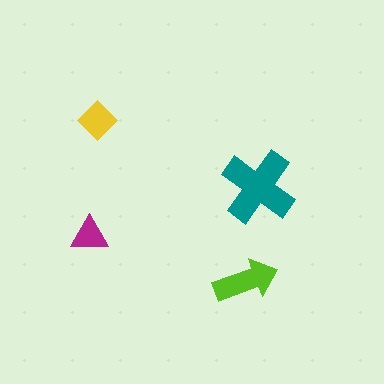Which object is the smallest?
The magenta triangle.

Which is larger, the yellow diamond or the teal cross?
The teal cross.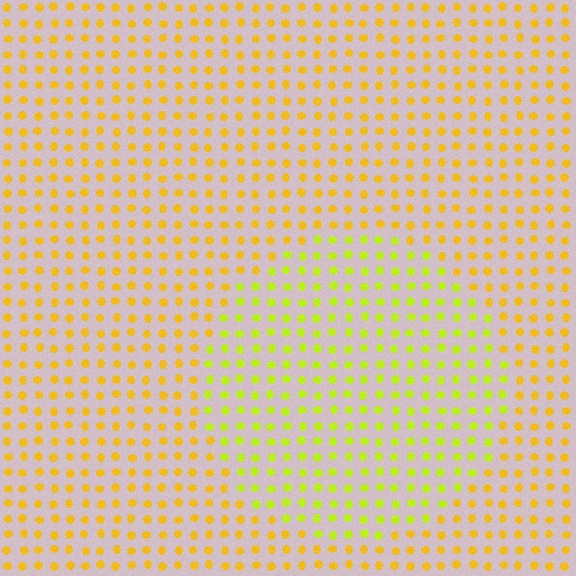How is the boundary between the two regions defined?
The boundary is defined purely by a slight shift in hue (about 30 degrees). Spacing, size, and orientation are identical on both sides.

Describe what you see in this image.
The image is filled with small yellow elements in a uniform arrangement. A circle-shaped region is visible where the elements are tinted to a slightly different hue, forming a subtle color boundary.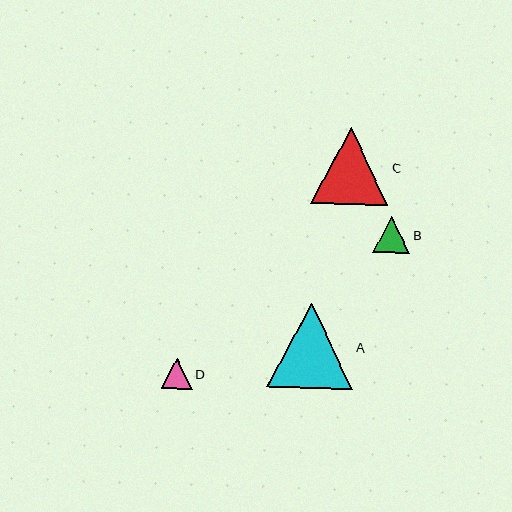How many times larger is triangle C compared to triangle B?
Triangle C is approximately 2.1 times the size of triangle B.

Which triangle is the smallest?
Triangle D is the smallest with a size of approximately 31 pixels.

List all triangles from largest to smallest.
From largest to smallest: A, C, B, D.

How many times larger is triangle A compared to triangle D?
Triangle A is approximately 2.8 times the size of triangle D.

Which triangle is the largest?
Triangle A is the largest with a size of approximately 85 pixels.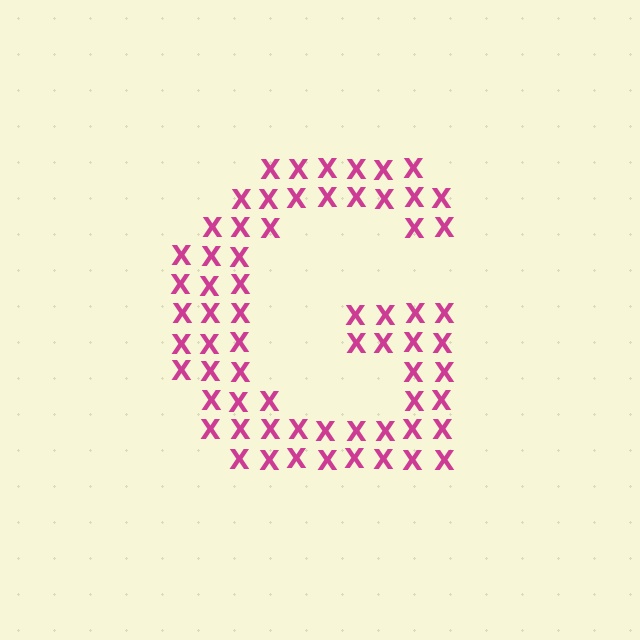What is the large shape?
The large shape is the letter G.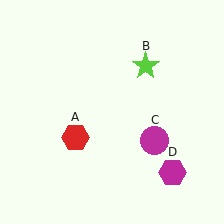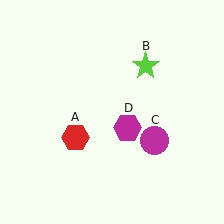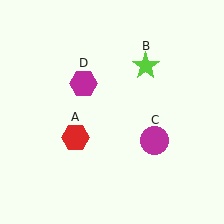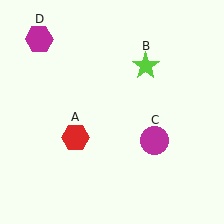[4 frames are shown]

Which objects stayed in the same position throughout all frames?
Red hexagon (object A) and lime star (object B) and magenta circle (object C) remained stationary.